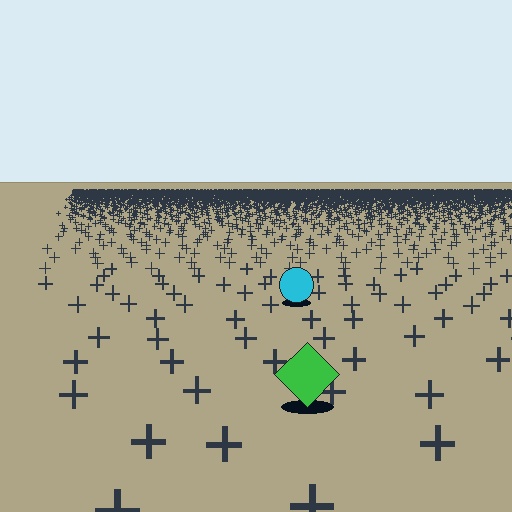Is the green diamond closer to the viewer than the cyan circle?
Yes. The green diamond is closer — you can tell from the texture gradient: the ground texture is coarser near it.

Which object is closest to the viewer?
The green diamond is closest. The texture marks near it are larger and more spread out.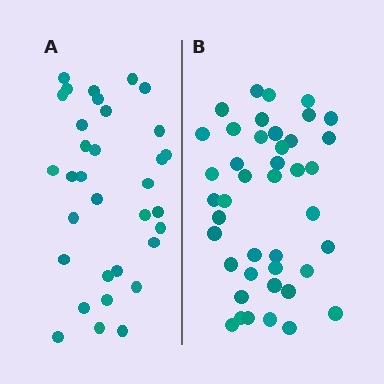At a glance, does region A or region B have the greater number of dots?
Region B (the right region) has more dots.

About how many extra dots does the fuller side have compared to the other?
Region B has roughly 8 or so more dots than region A.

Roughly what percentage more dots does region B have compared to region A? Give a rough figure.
About 25% more.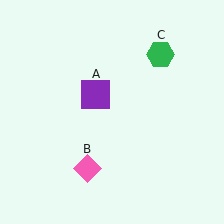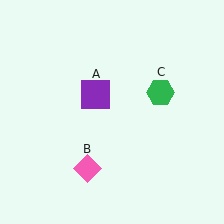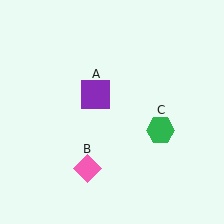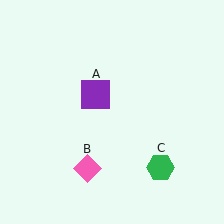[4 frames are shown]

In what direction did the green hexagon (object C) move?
The green hexagon (object C) moved down.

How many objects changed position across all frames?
1 object changed position: green hexagon (object C).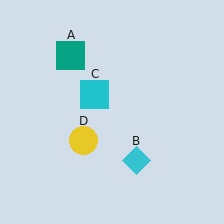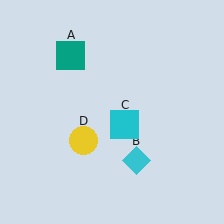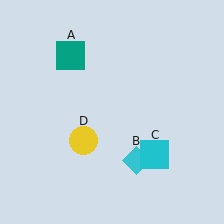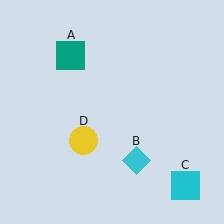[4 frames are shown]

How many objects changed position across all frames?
1 object changed position: cyan square (object C).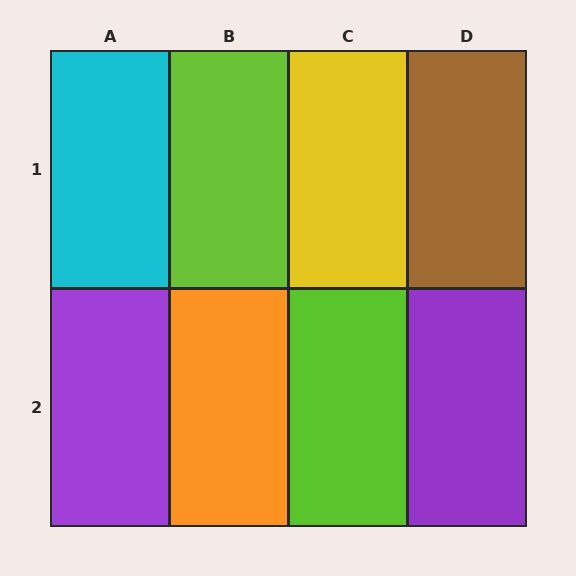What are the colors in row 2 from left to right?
Purple, orange, lime, purple.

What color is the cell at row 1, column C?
Yellow.